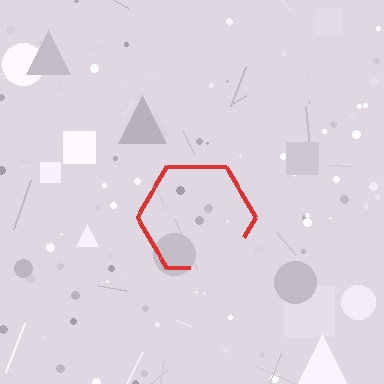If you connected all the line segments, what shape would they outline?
They would outline a hexagon.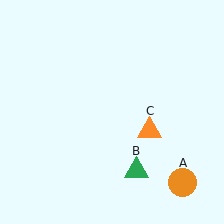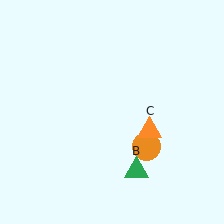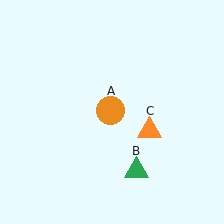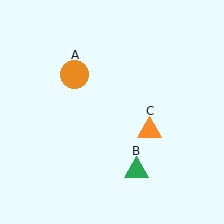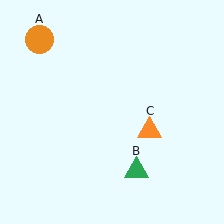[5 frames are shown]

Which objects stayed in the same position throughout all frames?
Green triangle (object B) and orange triangle (object C) remained stationary.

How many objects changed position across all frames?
1 object changed position: orange circle (object A).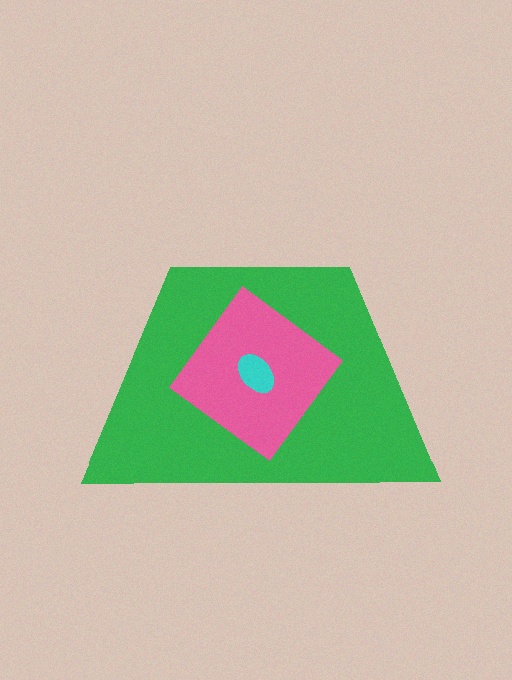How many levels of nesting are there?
3.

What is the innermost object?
The cyan ellipse.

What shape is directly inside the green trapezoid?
The pink diamond.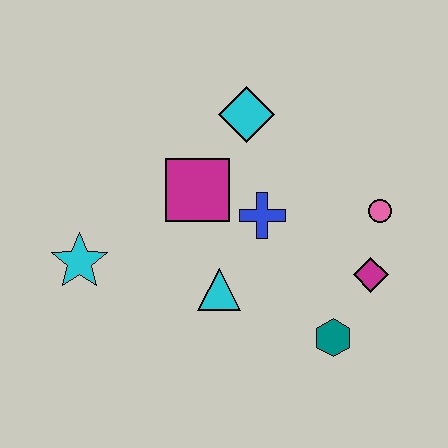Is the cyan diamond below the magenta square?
No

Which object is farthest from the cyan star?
The pink circle is farthest from the cyan star.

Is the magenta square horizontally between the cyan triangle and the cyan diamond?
No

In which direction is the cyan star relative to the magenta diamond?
The cyan star is to the left of the magenta diamond.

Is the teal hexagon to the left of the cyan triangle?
No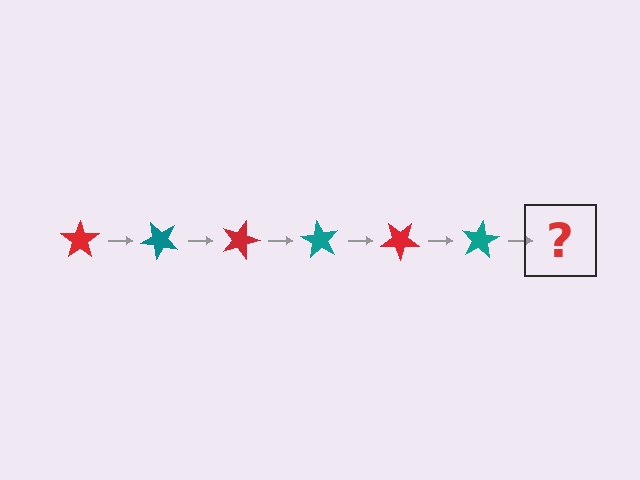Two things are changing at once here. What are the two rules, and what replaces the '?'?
The two rules are that it rotates 45 degrees each step and the color cycles through red and teal. The '?' should be a red star, rotated 270 degrees from the start.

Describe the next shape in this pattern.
It should be a red star, rotated 270 degrees from the start.